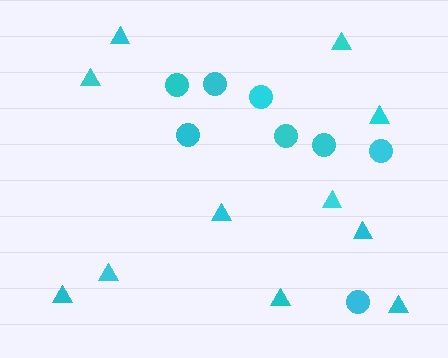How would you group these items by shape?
There are 2 groups: one group of triangles (11) and one group of circles (8).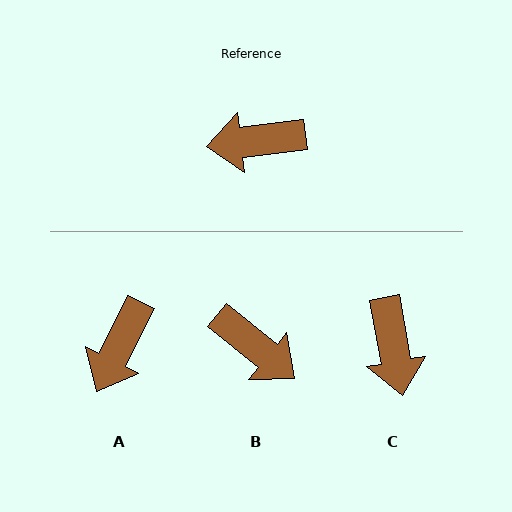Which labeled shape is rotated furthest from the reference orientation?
B, about 134 degrees away.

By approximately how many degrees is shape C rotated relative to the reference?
Approximately 93 degrees counter-clockwise.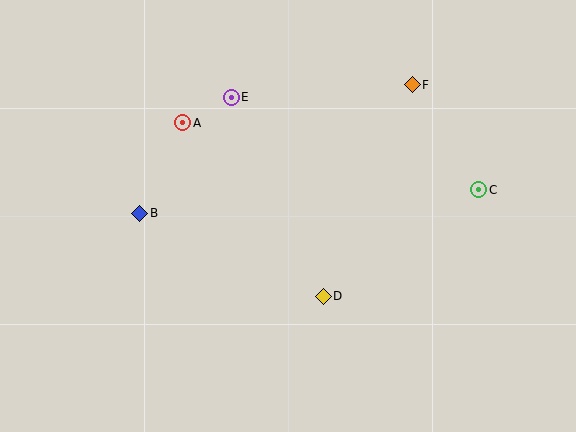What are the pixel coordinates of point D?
Point D is at (323, 296).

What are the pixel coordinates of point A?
Point A is at (183, 123).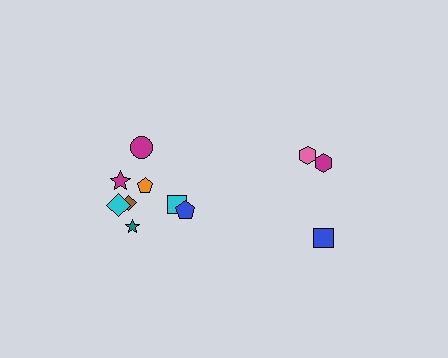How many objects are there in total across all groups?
There are 11 objects.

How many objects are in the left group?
There are 8 objects.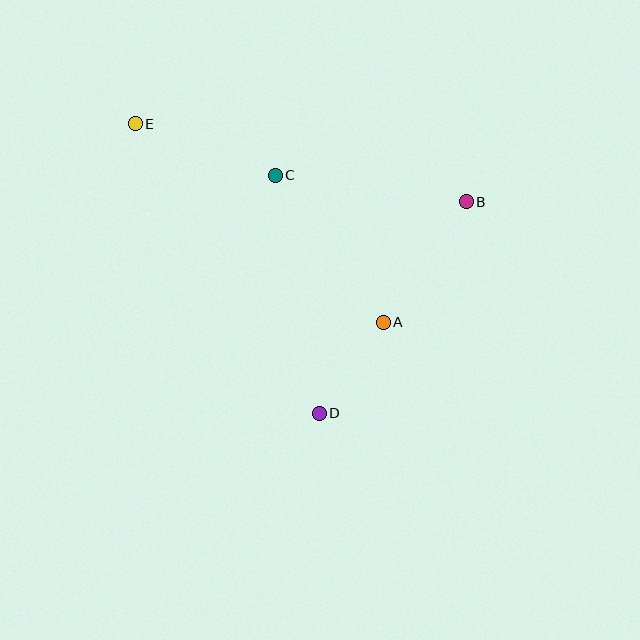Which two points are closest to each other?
Points A and D are closest to each other.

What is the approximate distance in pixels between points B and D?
The distance between B and D is approximately 257 pixels.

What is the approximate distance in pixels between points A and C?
The distance between A and C is approximately 182 pixels.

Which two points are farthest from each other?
Points D and E are farthest from each other.